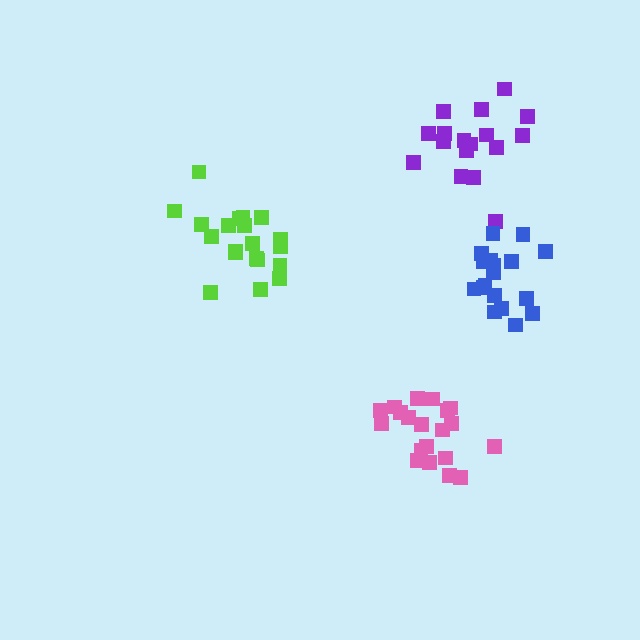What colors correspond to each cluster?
The clusters are colored: purple, pink, blue, lime.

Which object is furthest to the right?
The blue cluster is rightmost.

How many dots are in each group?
Group 1: 17 dots, Group 2: 20 dots, Group 3: 18 dots, Group 4: 20 dots (75 total).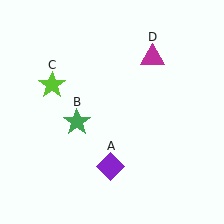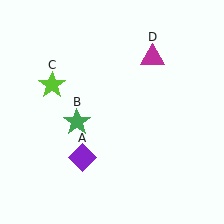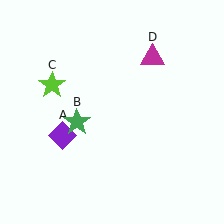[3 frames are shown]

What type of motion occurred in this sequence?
The purple diamond (object A) rotated clockwise around the center of the scene.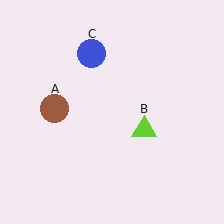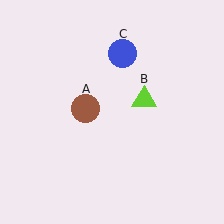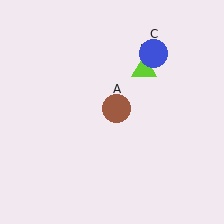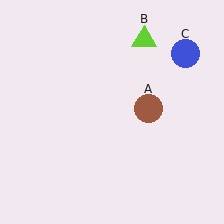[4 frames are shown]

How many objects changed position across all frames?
3 objects changed position: brown circle (object A), lime triangle (object B), blue circle (object C).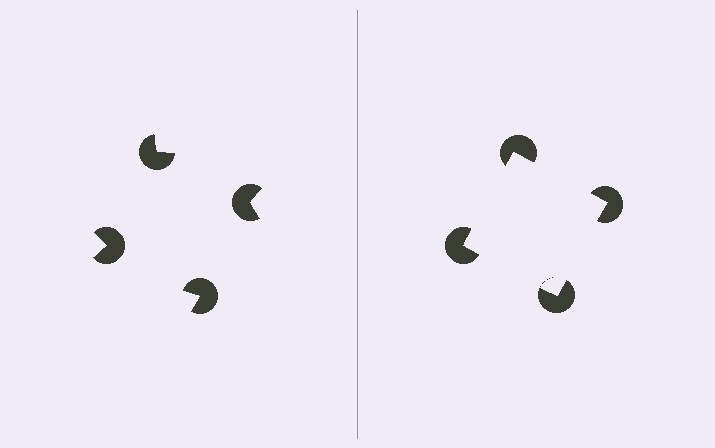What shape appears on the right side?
An illusory square.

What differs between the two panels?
The pac-man discs are positioned identically on both sides; only the wedge orientations differ. On the right they align to a square; on the left they are misaligned.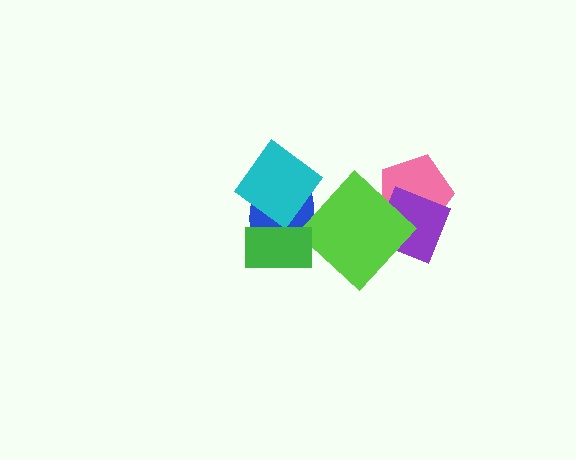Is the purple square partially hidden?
Yes, it is partially covered by another shape.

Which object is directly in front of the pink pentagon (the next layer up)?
The purple square is directly in front of the pink pentagon.